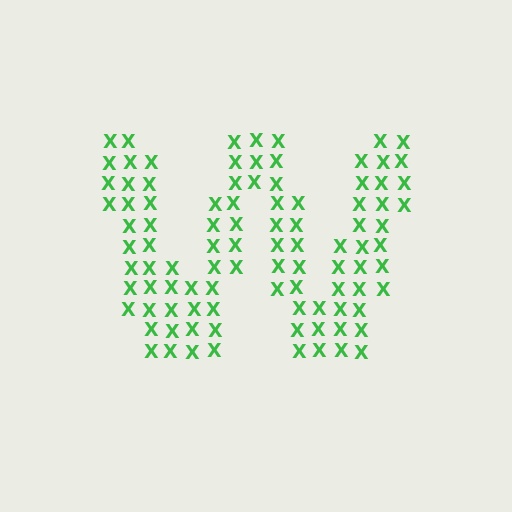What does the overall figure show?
The overall figure shows the letter W.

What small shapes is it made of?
It is made of small letter X's.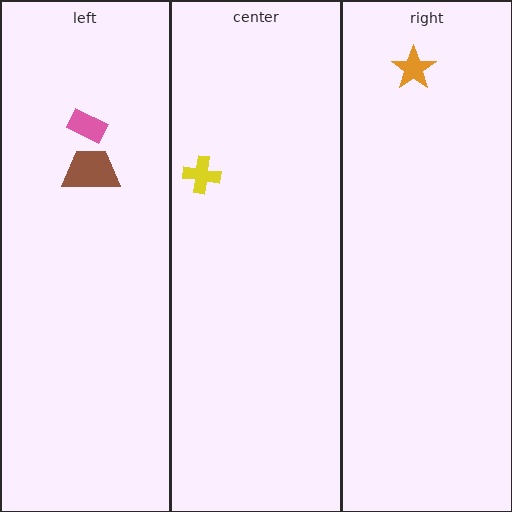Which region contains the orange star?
The right region.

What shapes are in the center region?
The yellow cross.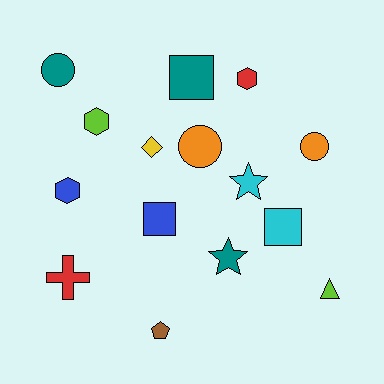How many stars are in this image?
There are 2 stars.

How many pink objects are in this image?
There are no pink objects.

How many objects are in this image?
There are 15 objects.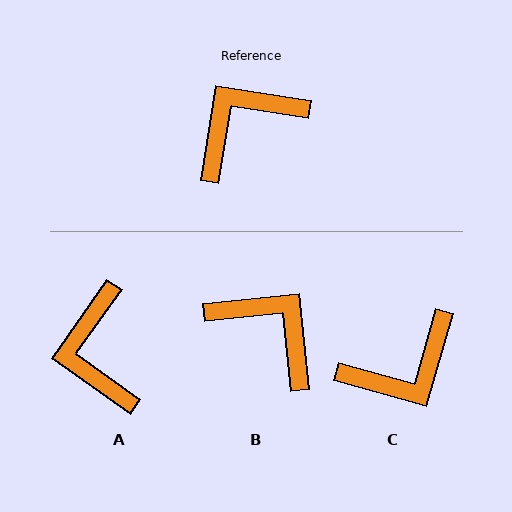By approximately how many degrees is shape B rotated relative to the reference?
Approximately 75 degrees clockwise.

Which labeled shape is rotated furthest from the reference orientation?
C, about 173 degrees away.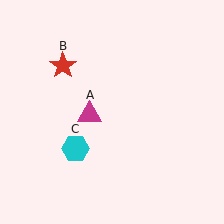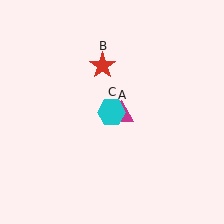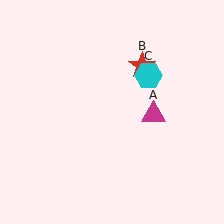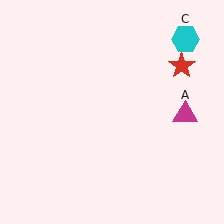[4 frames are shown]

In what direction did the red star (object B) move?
The red star (object B) moved right.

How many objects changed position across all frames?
3 objects changed position: magenta triangle (object A), red star (object B), cyan hexagon (object C).